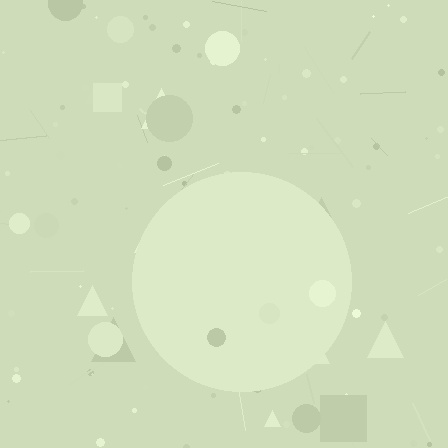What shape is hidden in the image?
A circle is hidden in the image.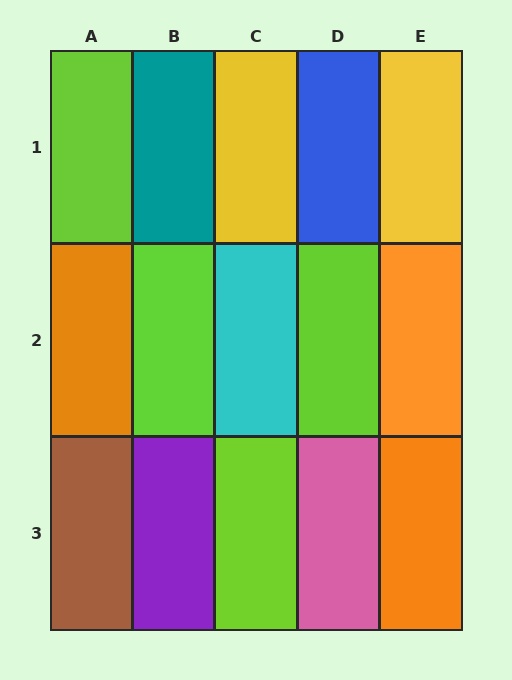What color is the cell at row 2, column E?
Orange.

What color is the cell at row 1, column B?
Teal.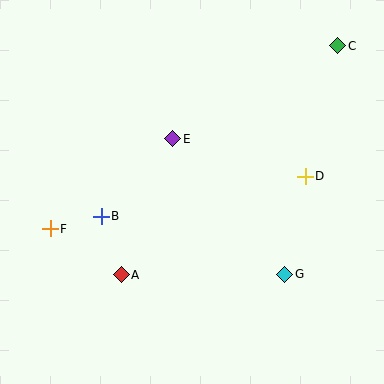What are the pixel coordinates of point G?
Point G is at (285, 274).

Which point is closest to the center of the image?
Point E at (173, 139) is closest to the center.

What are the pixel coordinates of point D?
Point D is at (305, 176).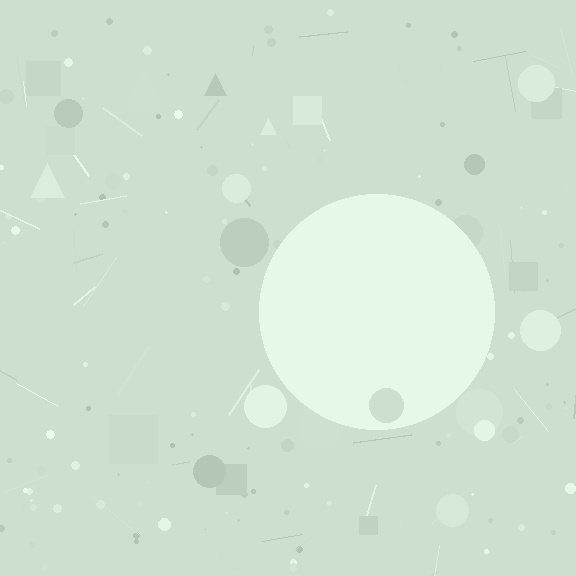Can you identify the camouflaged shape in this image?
The camouflaged shape is a circle.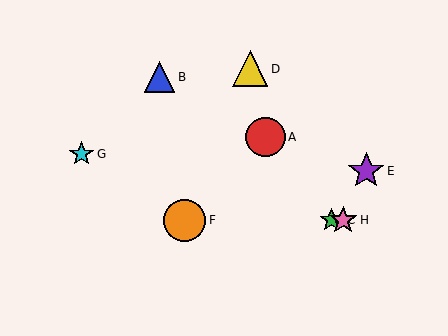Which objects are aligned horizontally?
Objects C, F, H are aligned horizontally.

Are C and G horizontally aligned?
No, C is at y≈220 and G is at y≈154.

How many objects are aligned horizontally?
3 objects (C, F, H) are aligned horizontally.